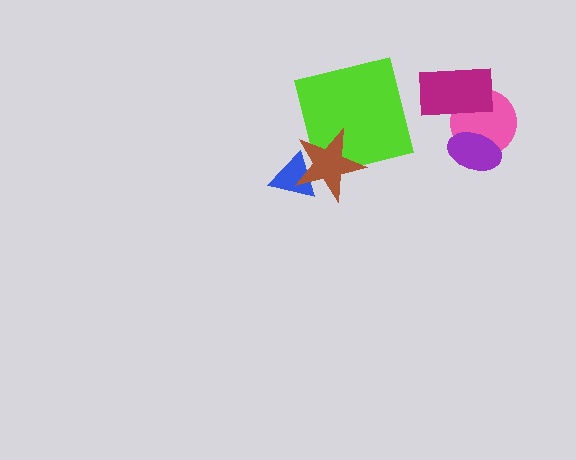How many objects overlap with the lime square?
1 object overlaps with the lime square.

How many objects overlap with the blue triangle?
1 object overlaps with the blue triangle.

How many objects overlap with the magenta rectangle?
1 object overlaps with the magenta rectangle.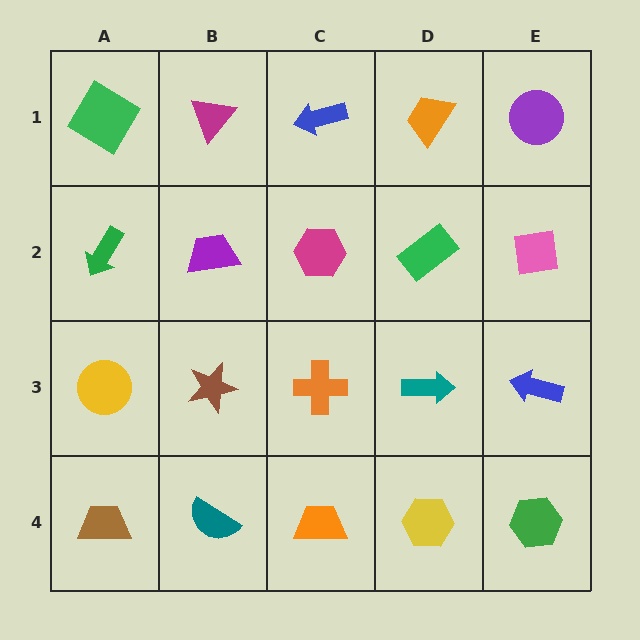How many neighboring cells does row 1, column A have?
2.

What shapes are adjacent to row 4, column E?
A blue arrow (row 3, column E), a yellow hexagon (row 4, column D).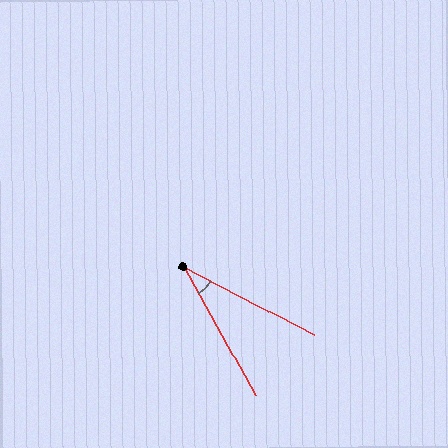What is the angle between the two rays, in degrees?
Approximately 34 degrees.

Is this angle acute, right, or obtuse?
It is acute.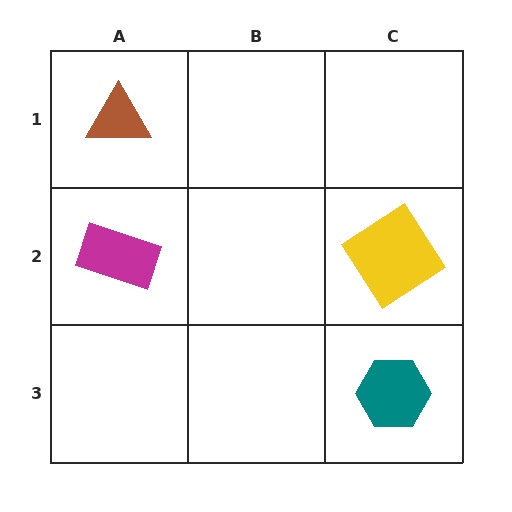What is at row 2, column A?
A magenta rectangle.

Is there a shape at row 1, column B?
No, that cell is empty.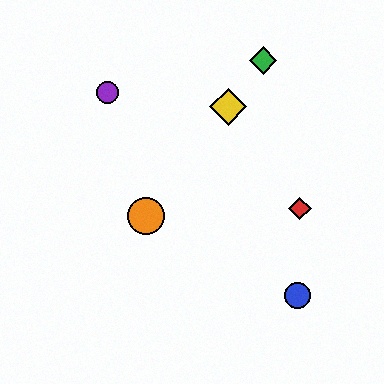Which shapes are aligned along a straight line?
The green diamond, the yellow diamond, the orange circle are aligned along a straight line.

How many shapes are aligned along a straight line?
3 shapes (the green diamond, the yellow diamond, the orange circle) are aligned along a straight line.